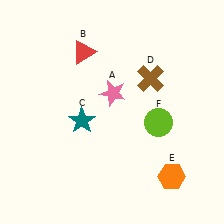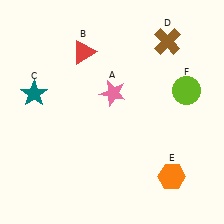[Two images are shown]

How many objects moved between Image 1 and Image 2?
3 objects moved between the two images.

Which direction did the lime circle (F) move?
The lime circle (F) moved up.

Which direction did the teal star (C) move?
The teal star (C) moved left.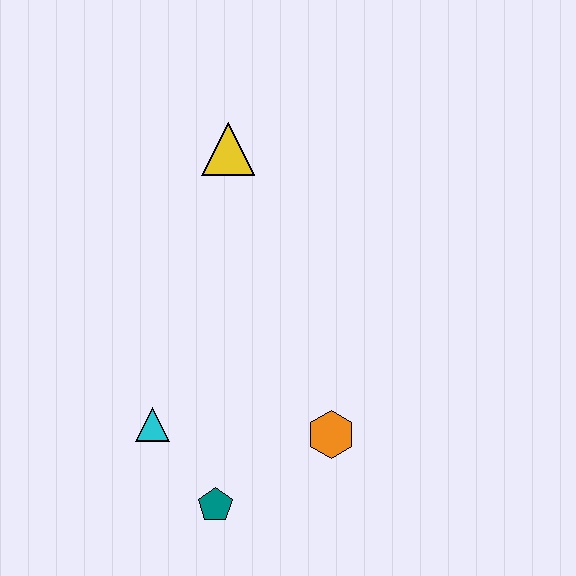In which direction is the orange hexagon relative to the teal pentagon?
The orange hexagon is to the right of the teal pentagon.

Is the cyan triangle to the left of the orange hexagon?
Yes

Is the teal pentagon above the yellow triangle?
No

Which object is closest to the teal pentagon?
The cyan triangle is closest to the teal pentagon.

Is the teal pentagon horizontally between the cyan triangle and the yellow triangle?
Yes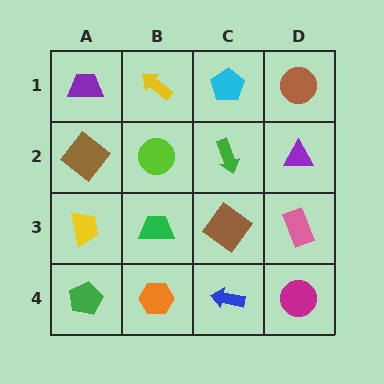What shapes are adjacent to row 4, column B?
A green trapezoid (row 3, column B), a green pentagon (row 4, column A), a blue arrow (row 4, column C).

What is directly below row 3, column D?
A magenta circle.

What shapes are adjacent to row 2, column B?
A yellow arrow (row 1, column B), a green trapezoid (row 3, column B), a brown diamond (row 2, column A), a green arrow (row 2, column C).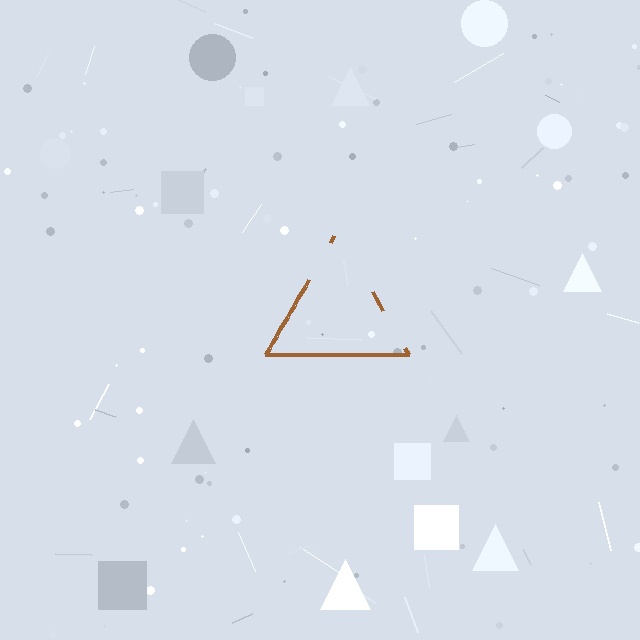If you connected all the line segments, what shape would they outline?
They would outline a triangle.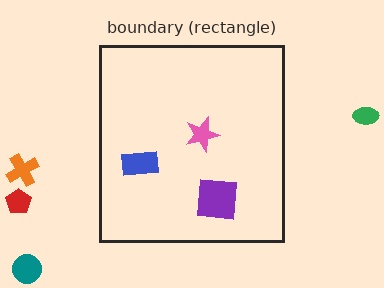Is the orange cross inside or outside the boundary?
Outside.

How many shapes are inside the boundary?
3 inside, 4 outside.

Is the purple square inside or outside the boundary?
Inside.